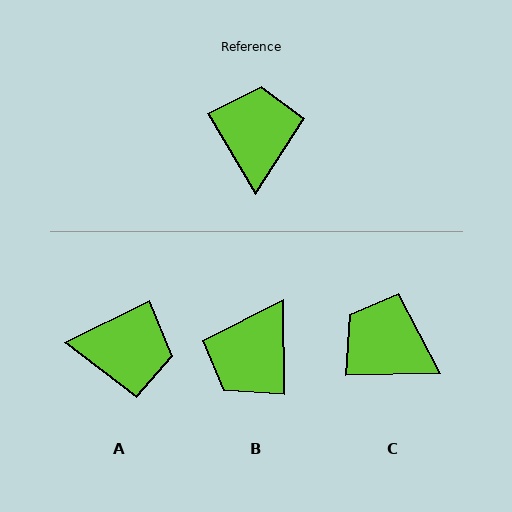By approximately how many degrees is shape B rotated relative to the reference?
Approximately 150 degrees counter-clockwise.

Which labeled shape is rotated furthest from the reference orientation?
B, about 150 degrees away.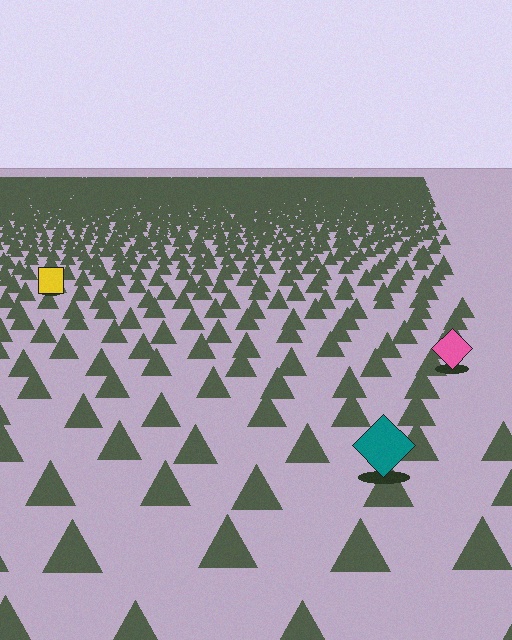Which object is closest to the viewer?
The teal diamond is closest. The texture marks near it are larger and more spread out.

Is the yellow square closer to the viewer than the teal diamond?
No. The teal diamond is closer — you can tell from the texture gradient: the ground texture is coarser near it.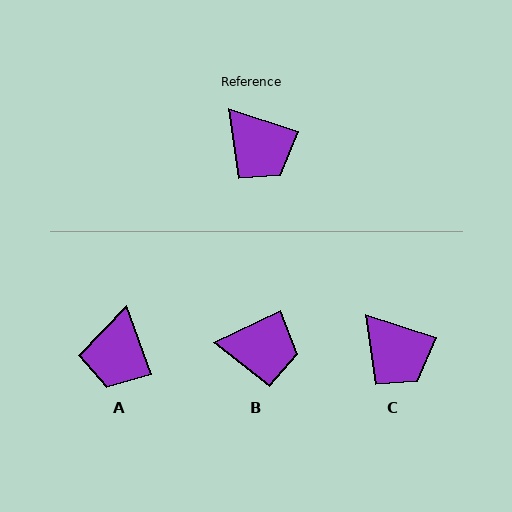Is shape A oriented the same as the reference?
No, it is off by about 52 degrees.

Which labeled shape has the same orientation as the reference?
C.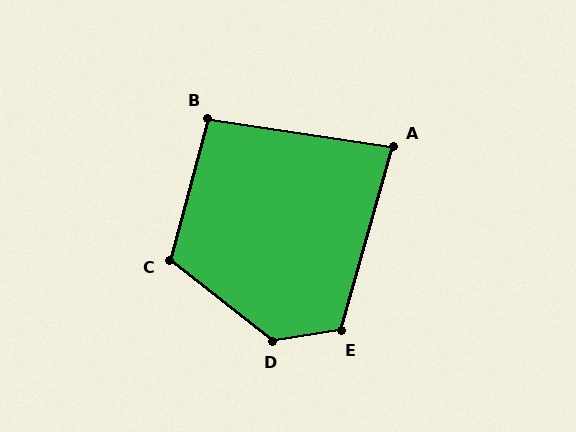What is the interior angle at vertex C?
Approximately 113 degrees (obtuse).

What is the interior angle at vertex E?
Approximately 115 degrees (obtuse).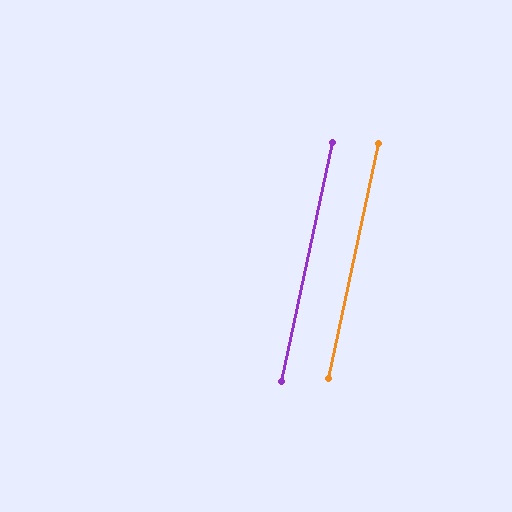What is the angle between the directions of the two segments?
Approximately 0 degrees.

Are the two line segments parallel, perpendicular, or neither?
Parallel — their directions differ by only 0.0°.